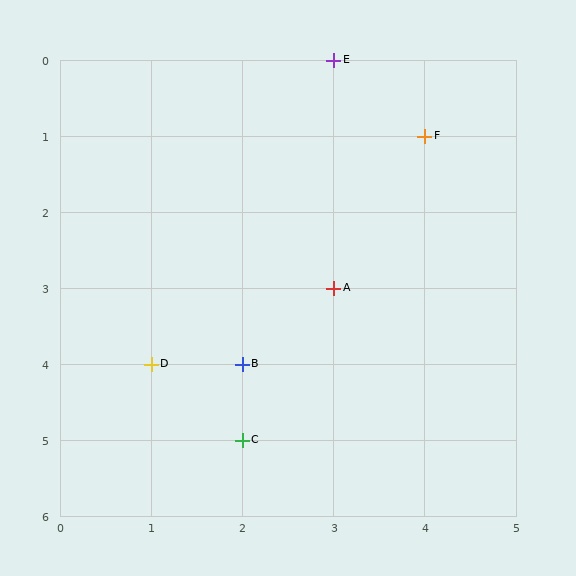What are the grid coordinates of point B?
Point B is at grid coordinates (2, 4).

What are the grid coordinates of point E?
Point E is at grid coordinates (3, 0).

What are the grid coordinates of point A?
Point A is at grid coordinates (3, 3).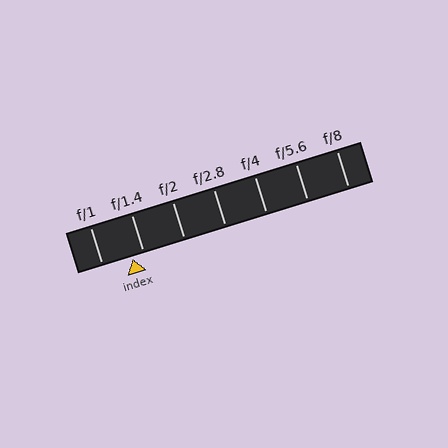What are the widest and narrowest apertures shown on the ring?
The widest aperture shown is f/1 and the narrowest is f/8.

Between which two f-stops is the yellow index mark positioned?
The index mark is between f/1 and f/1.4.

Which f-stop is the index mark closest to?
The index mark is closest to f/1.4.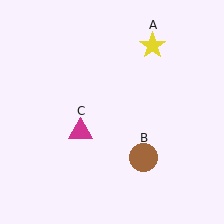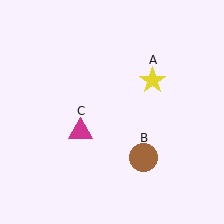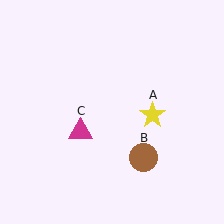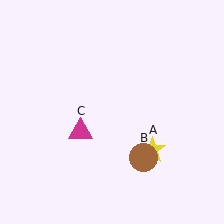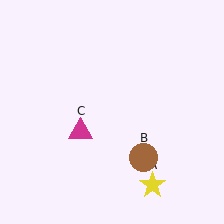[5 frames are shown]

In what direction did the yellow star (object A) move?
The yellow star (object A) moved down.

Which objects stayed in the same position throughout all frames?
Brown circle (object B) and magenta triangle (object C) remained stationary.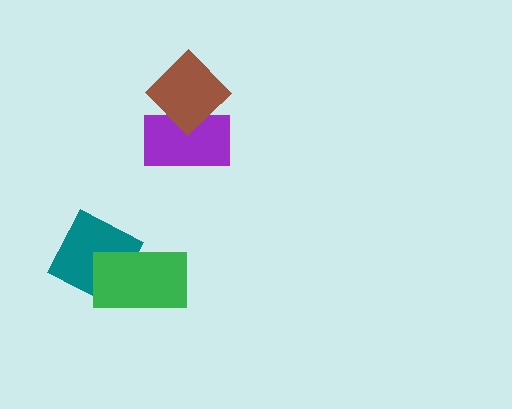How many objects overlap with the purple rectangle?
1 object overlaps with the purple rectangle.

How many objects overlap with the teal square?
1 object overlaps with the teal square.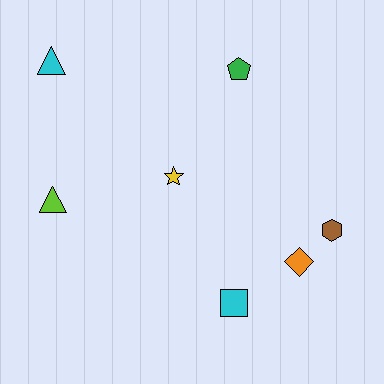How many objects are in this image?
There are 7 objects.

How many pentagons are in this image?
There is 1 pentagon.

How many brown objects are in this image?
There is 1 brown object.